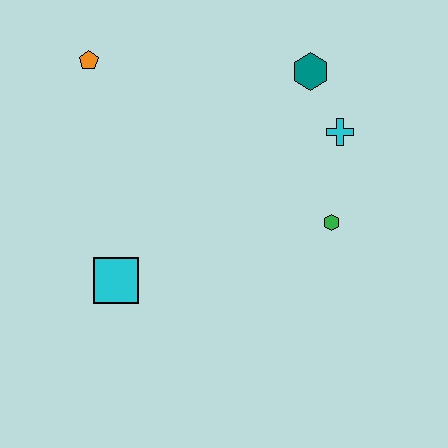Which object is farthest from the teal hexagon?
The cyan square is farthest from the teal hexagon.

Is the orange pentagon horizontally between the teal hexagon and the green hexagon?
No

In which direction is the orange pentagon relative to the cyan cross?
The orange pentagon is to the left of the cyan cross.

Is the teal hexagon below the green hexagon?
No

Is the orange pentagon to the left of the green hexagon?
Yes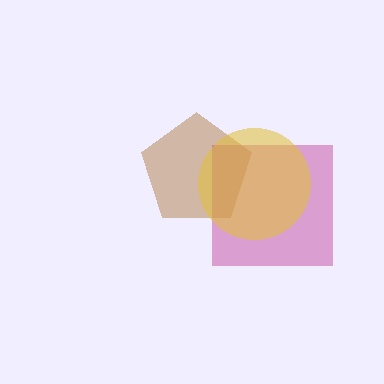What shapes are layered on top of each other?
The layered shapes are: a brown pentagon, a magenta square, a yellow circle.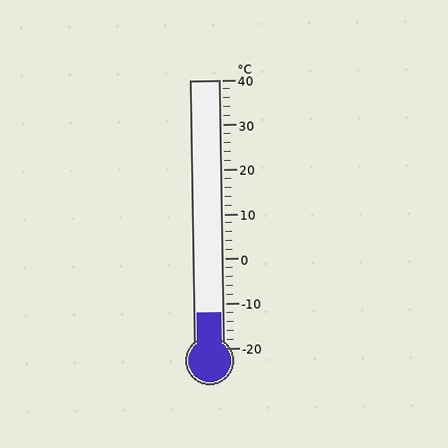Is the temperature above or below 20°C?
The temperature is below 20°C.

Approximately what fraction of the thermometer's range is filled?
The thermometer is filled to approximately 15% of its range.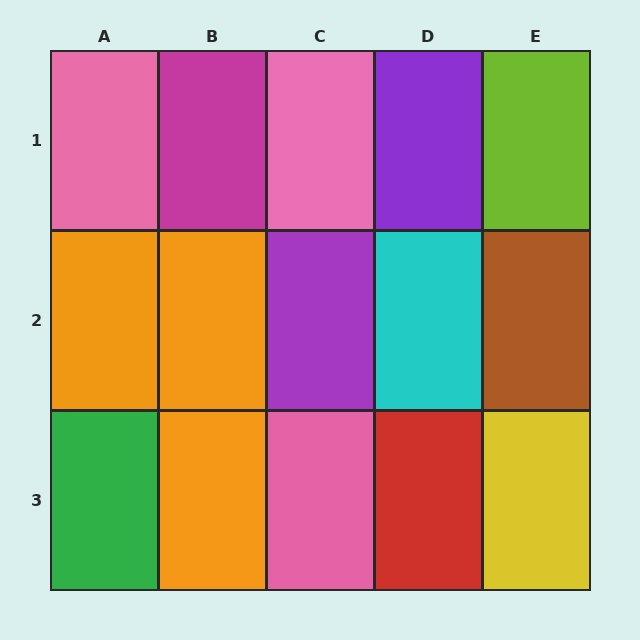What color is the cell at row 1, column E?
Lime.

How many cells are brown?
1 cell is brown.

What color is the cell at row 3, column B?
Orange.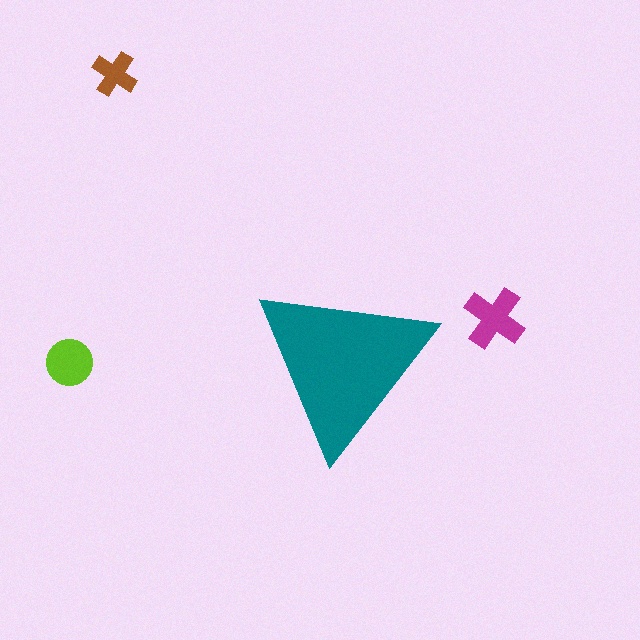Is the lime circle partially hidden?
No, the lime circle is fully visible.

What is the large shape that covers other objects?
A teal triangle.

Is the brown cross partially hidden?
No, the brown cross is fully visible.